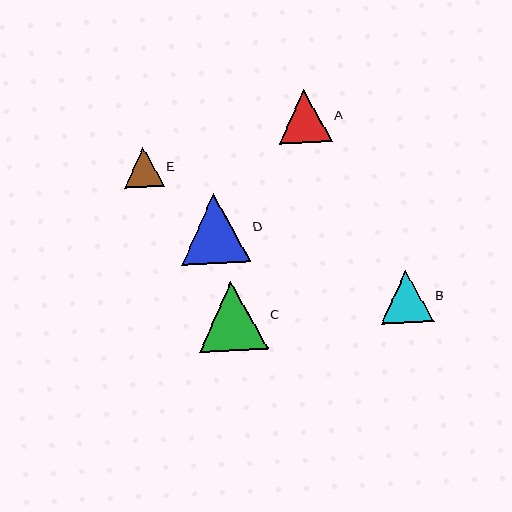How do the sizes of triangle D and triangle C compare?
Triangle D and triangle C are approximately the same size.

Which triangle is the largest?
Triangle D is the largest with a size of approximately 70 pixels.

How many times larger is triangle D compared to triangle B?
Triangle D is approximately 1.3 times the size of triangle B.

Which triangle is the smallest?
Triangle E is the smallest with a size of approximately 40 pixels.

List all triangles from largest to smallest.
From largest to smallest: D, C, A, B, E.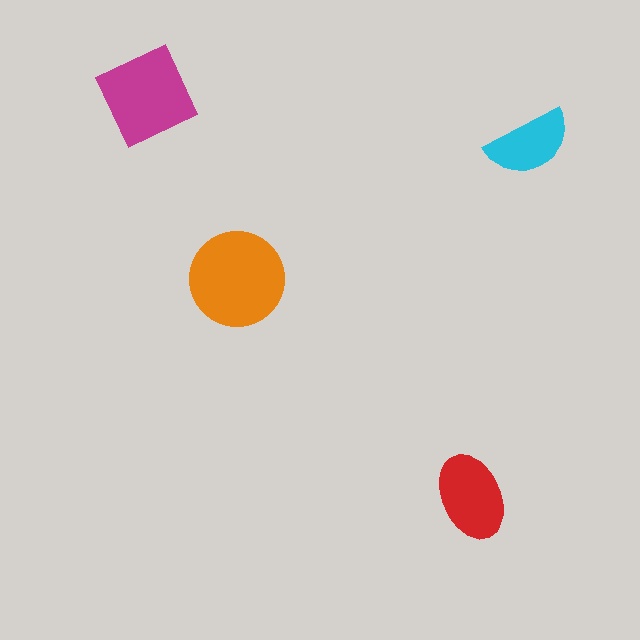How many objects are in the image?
There are 4 objects in the image.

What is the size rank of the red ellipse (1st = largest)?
3rd.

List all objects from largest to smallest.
The orange circle, the magenta diamond, the red ellipse, the cyan semicircle.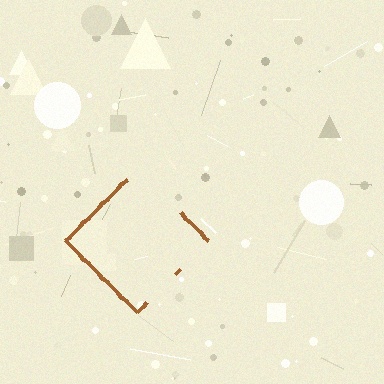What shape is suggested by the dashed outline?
The dashed outline suggests a diamond.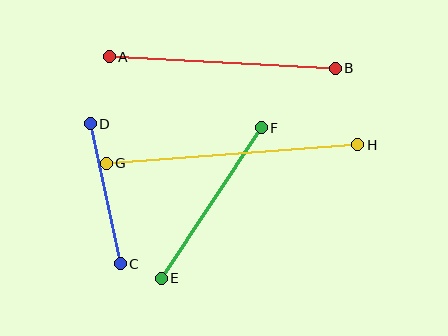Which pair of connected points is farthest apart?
Points G and H are farthest apart.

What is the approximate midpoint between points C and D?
The midpoint is at approximately (105, 194) pixels.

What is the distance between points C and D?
The distance is approximately 143 pixels.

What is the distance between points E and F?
The distance is approximately 181 pixels.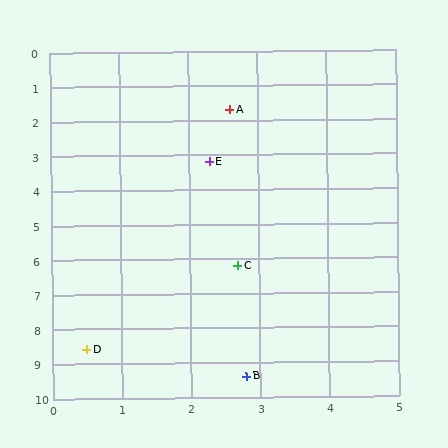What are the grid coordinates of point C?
Point C is at approximately (2.7, 6.2).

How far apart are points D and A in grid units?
Points D and A are about 7.2 grid units apart.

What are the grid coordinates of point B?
Point B is at approximately (2.8, 9.4).